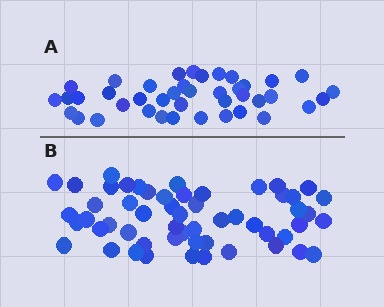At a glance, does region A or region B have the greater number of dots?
Region B (the bottom region) has more dots.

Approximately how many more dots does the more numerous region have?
Region B has approximately 15 more dots than region A.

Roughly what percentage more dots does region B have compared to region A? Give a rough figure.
About 35% more.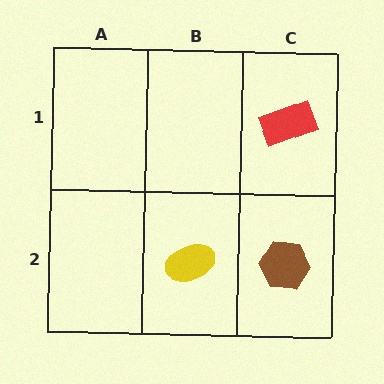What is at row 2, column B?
A yellow ellipse.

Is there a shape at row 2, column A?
No, that cell is empty.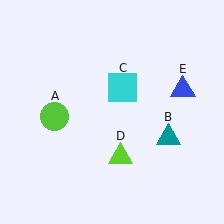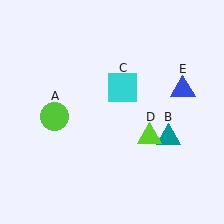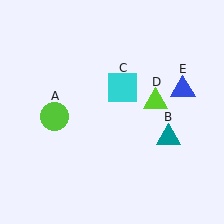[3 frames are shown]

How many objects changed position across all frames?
1 object changed position: lime triangle (object D).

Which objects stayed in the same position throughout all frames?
Lime circle (object A) and teal triangle (object B) and cyan square (object C) and blue triangle (object E) remained stationary.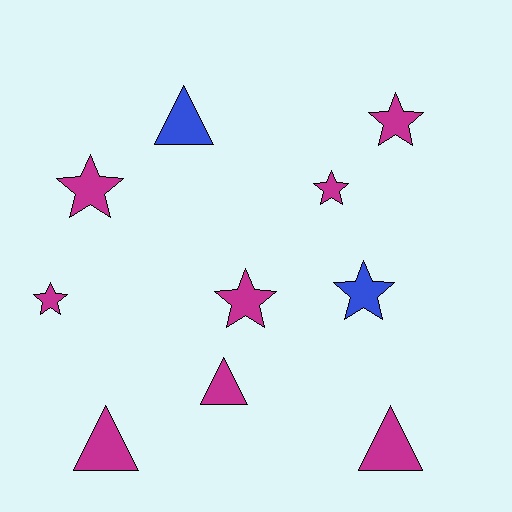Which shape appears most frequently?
Star, with 6 objects.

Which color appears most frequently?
Magenta, with 8 objects.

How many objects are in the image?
There are 10 objects.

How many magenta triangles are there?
There are 3 magenta triangles.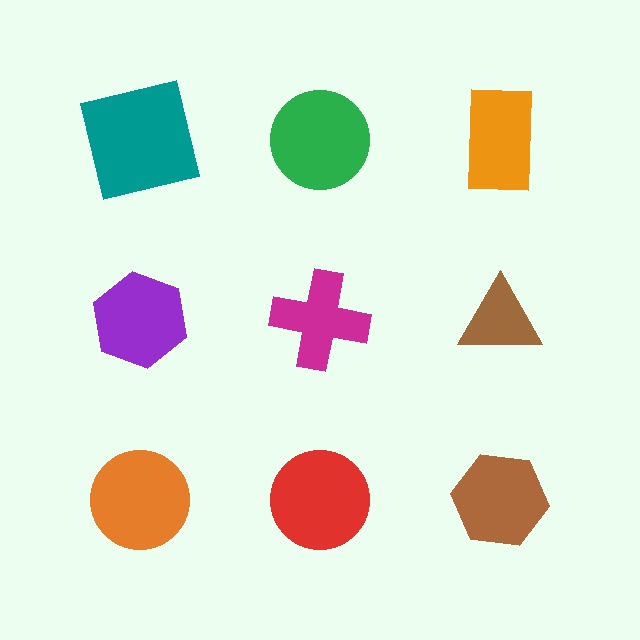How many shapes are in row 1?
3 shapes.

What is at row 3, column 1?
An orange circle.